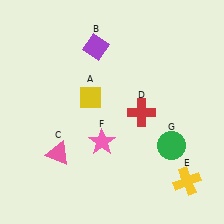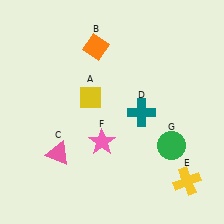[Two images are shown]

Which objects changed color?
B changed from purple to orange. D changed from red to teal.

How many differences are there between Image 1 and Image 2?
There are 2 differences between the two images.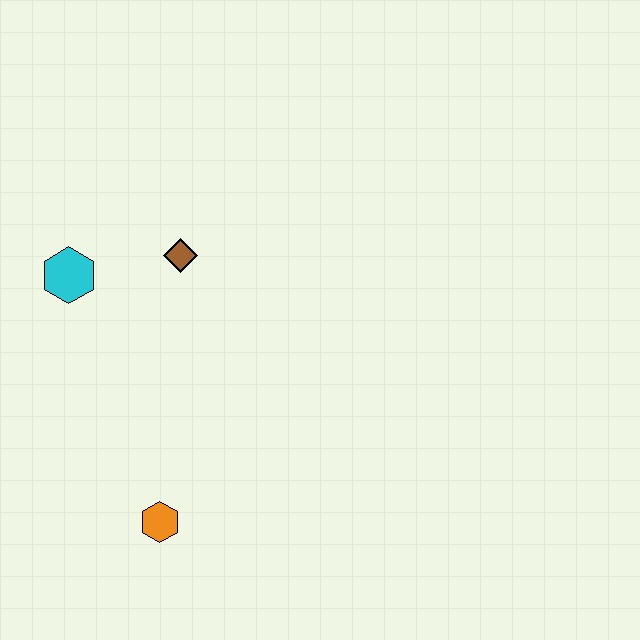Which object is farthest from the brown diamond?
The orange hexagon is farthest from the brown diamond.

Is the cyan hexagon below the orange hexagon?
No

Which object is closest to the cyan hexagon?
The brown diamond is closest to the cyan hexagon.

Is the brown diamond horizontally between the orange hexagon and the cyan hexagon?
No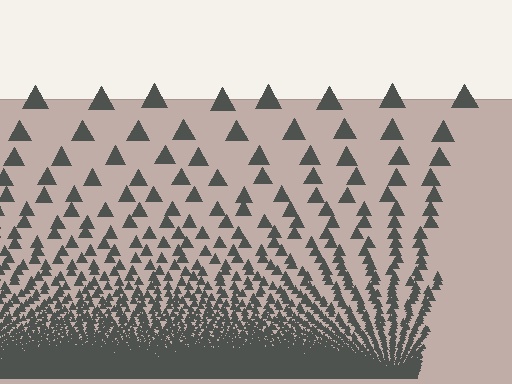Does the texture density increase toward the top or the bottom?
Density increases toward the bottom.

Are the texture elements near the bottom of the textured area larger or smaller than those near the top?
Smaller. The gradient is inverted — elements near the bottom are smaller and denser.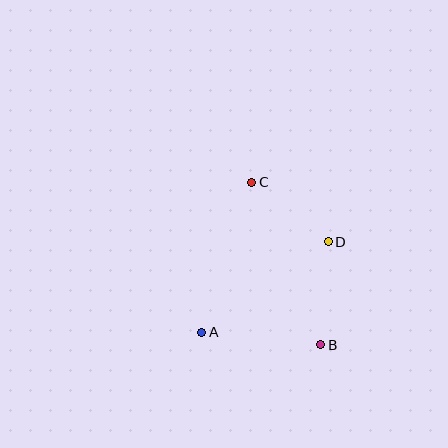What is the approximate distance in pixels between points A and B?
The distance between A and B is approximately 120 pixels.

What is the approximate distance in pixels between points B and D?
The distance between B and D is approximately 103 pixels.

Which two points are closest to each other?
Points C and D are closest to each other.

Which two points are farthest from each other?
Points B and C are farthest from each other.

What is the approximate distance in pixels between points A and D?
The distance between A and D is approximately 155 pixels.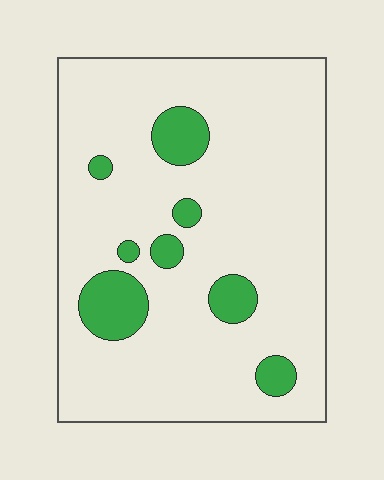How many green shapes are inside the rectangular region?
8.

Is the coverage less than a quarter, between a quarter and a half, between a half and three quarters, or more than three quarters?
Less than a quarter.